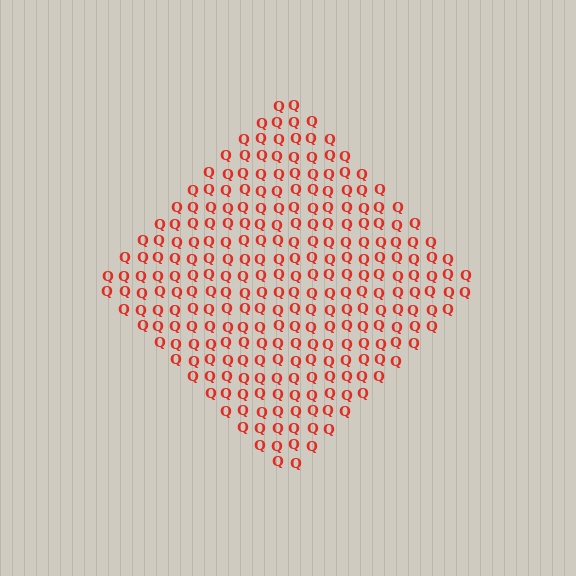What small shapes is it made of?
It is made of small letter Q's.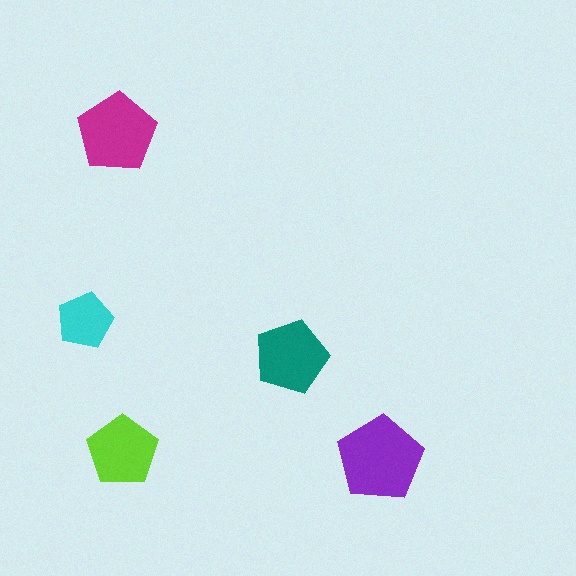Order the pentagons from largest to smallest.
the purple one, the magenta one, the teal one, the lime one, the cyan one.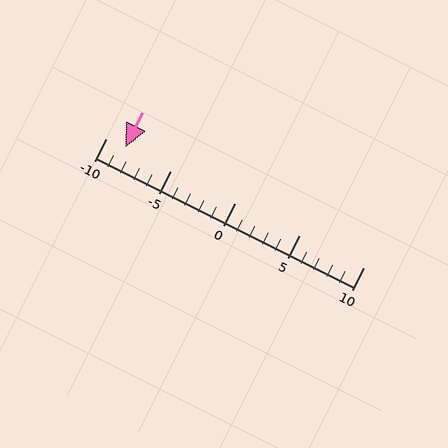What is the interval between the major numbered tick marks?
The major tick marks are spaced 5 units apart.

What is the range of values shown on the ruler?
The ruler shows values from -10 to 10.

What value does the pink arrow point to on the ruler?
The pink arrow points to approximately -8.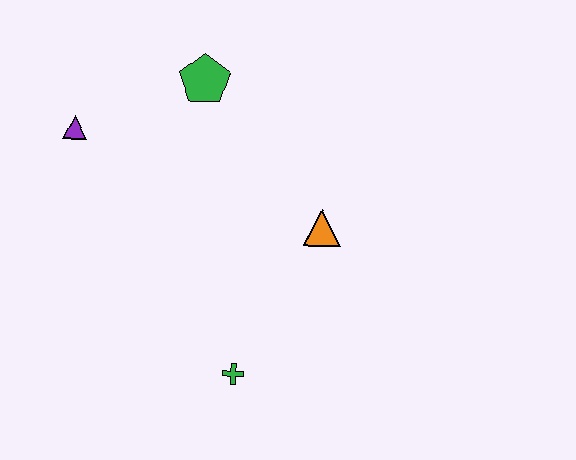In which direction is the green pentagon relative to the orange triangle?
The green pentagon is above the orange triangle.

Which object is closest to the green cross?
The orange triangle is closest to the green cross.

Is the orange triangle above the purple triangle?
No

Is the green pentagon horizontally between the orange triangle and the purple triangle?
Yes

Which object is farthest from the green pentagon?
The green cross is farthest from the green pentagon.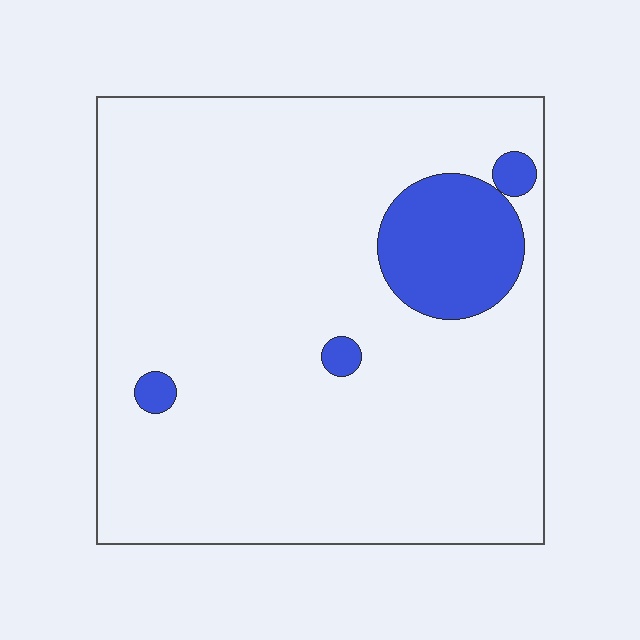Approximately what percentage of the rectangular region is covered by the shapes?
Approximately 10%.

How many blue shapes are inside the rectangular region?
4.